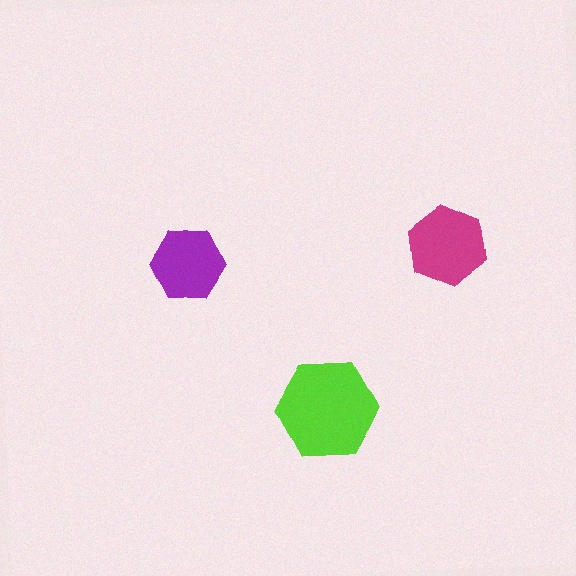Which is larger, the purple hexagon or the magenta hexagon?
The magenta one.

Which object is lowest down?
The lime hexagon is bottommost.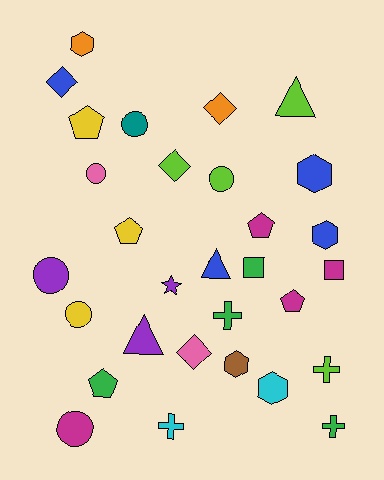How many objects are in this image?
There are 30 objects.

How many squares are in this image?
There are 2 squares.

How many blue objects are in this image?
There are 4 blue objects.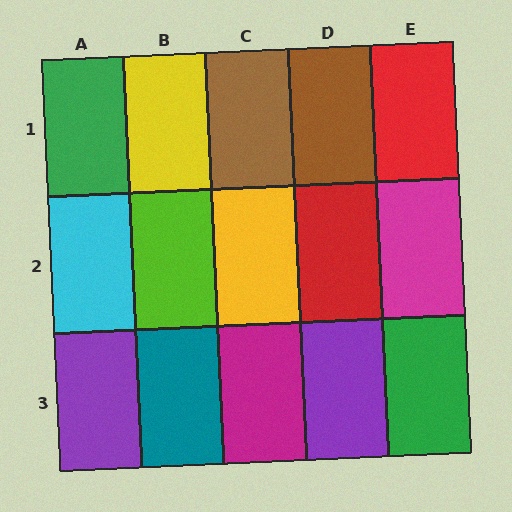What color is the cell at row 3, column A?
Purple.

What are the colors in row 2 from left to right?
Cyan, lime, yellow, red, magenta.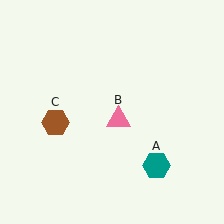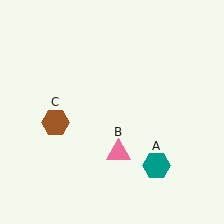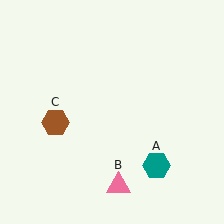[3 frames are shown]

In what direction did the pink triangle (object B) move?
The pink triangle (object B) moved down.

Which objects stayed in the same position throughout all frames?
Teal hexagon (object A) and brown hexagon (object C) remained stationary.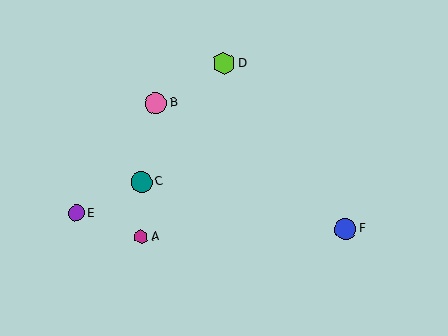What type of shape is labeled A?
Shape A is a magenta hexagon.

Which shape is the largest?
The lime hexagon (labeled D) is the largest.